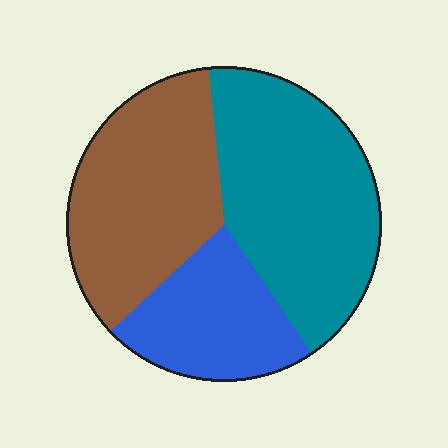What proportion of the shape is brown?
Brown takes up between a third and a half of the shape.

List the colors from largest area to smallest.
From largest to smallest: teal, brown, blue.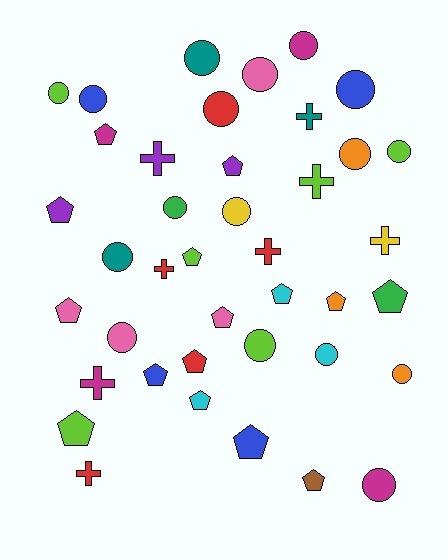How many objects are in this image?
There are 40 objects.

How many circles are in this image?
There are 17 circles.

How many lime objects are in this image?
There are 6 lime objects.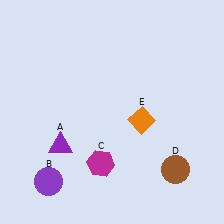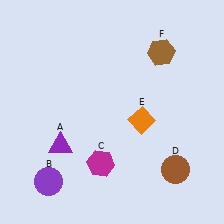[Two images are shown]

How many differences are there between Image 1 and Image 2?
There is 1 difference between the two images.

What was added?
A brown hexagon (F) was added in Image 2.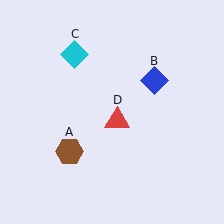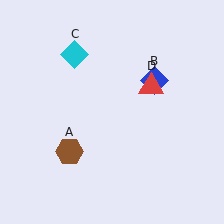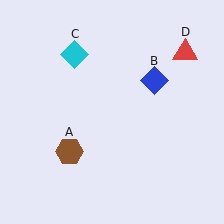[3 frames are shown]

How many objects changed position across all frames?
1 object changed position: red triangle (object D).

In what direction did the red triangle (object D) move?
The red triangle (object D) moved up and to the right.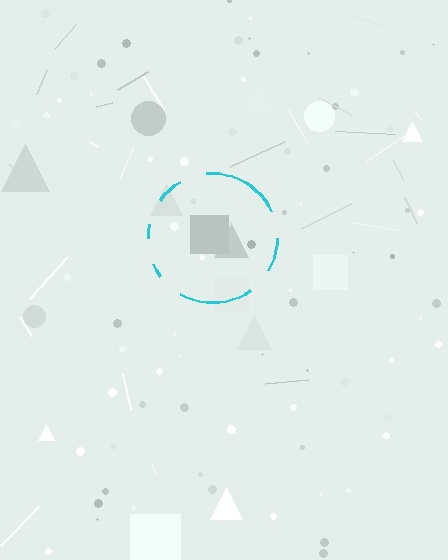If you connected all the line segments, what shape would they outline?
They would outline a circle.